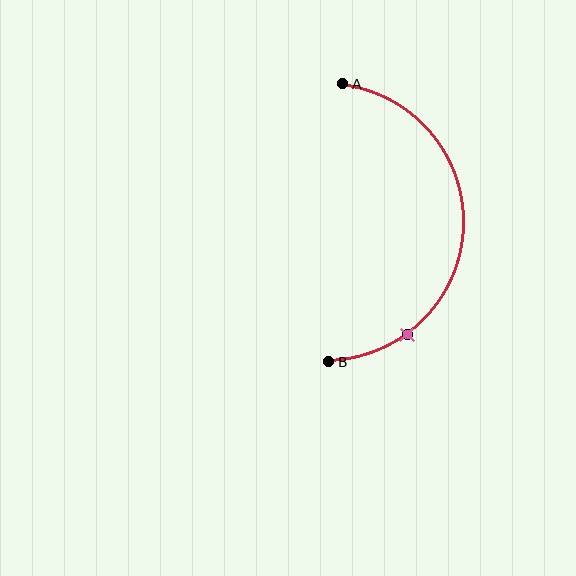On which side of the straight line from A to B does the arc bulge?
The arc bulges to the right of the straight line connecting A and B.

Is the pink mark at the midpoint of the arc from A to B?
No. The pink mark lies on the arc but is closer to endpoint B. The arc midpoint would be at the point on the curve equidistant along the arc from both A and B.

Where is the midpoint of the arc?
The arc midpoint is the point on the curve farthest from the straight line joining A and B. It sits to the right of that line.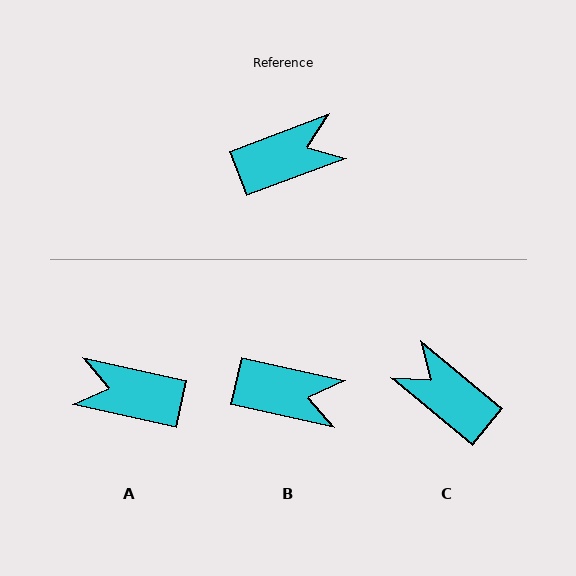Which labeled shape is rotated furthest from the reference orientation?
A, about 147 degrees away.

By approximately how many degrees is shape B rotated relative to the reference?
Approximately 33 degrees clockwise.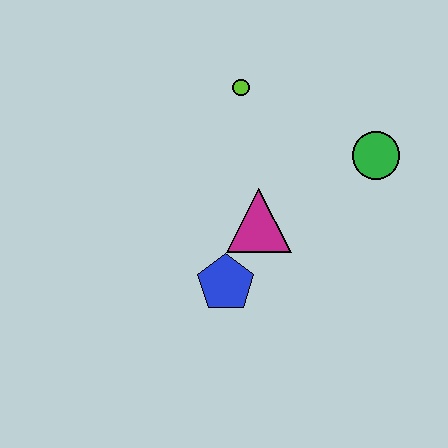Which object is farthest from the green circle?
The blue pentagon is farthest from the green circle.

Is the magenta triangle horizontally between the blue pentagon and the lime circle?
No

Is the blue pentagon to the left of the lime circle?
Yes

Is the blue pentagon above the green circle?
No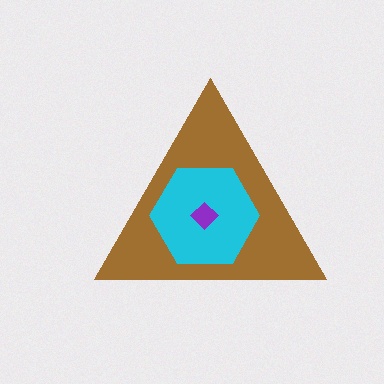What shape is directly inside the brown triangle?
The cyan hexagon.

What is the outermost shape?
The brown triangle.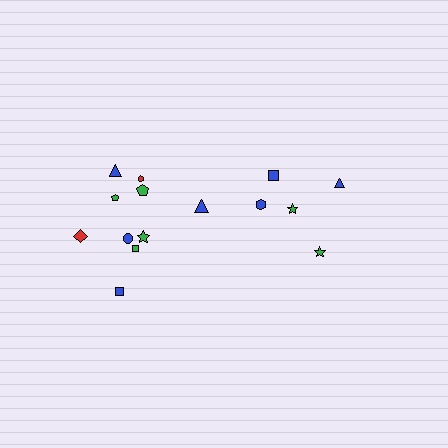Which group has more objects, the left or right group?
The left group.